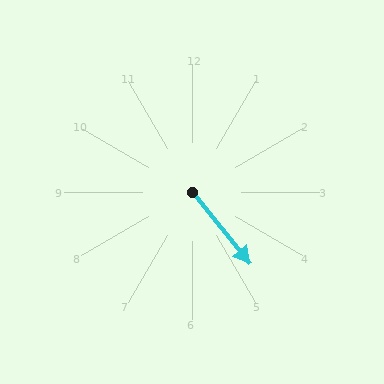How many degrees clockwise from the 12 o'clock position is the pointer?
Approximately 141 degrees.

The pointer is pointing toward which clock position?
Roughly 5 o'clock.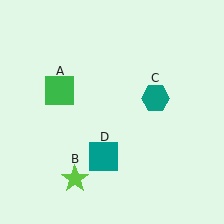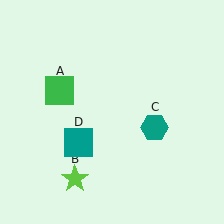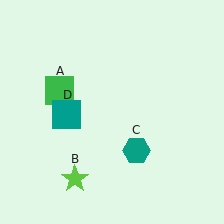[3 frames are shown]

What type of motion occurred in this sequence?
The teal hexagon (object C), teal square (object D) rotated clockwise around the center of the scene.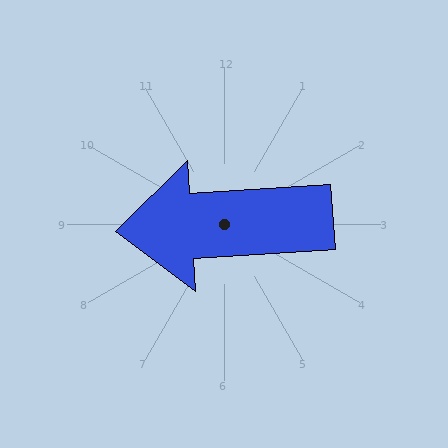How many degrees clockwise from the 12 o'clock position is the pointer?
Approximately 266 degrees.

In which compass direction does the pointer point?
West.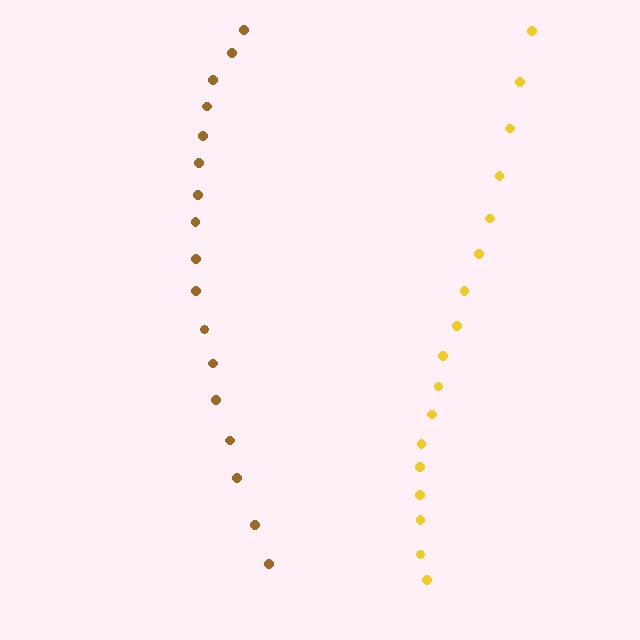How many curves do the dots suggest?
There are 2 distinct paths.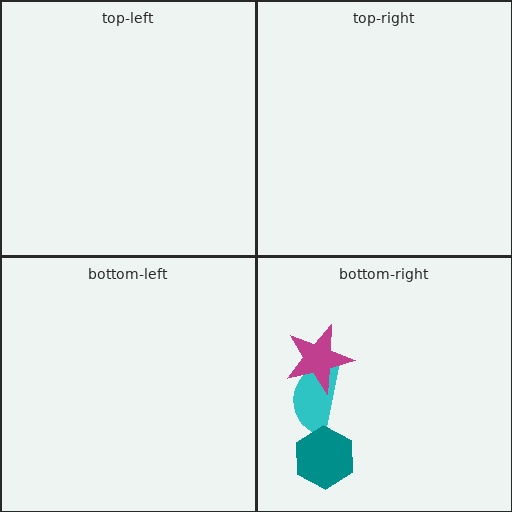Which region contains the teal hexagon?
The bottom-right region.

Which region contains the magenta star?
The bottom-right region.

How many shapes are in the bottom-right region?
3.